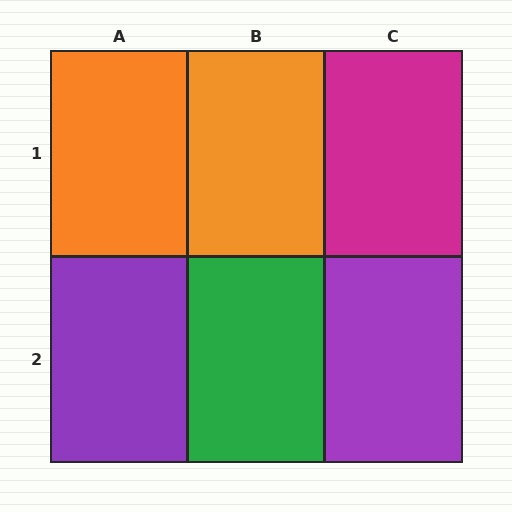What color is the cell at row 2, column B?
Green.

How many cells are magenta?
1 cell is magenta.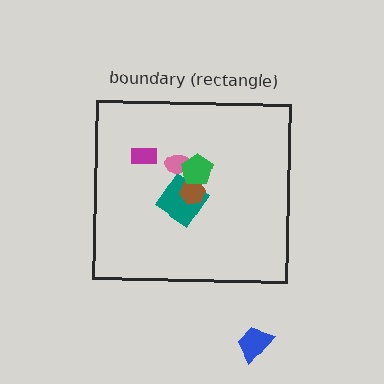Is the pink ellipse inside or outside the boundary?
Inside.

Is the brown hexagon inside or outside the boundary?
Inside.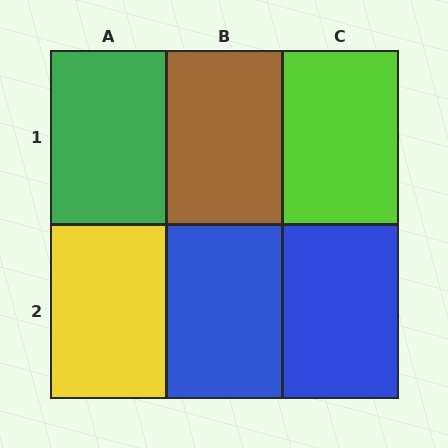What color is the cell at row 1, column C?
Lime.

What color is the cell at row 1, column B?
Brown.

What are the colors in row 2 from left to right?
Yellow, blue, blue.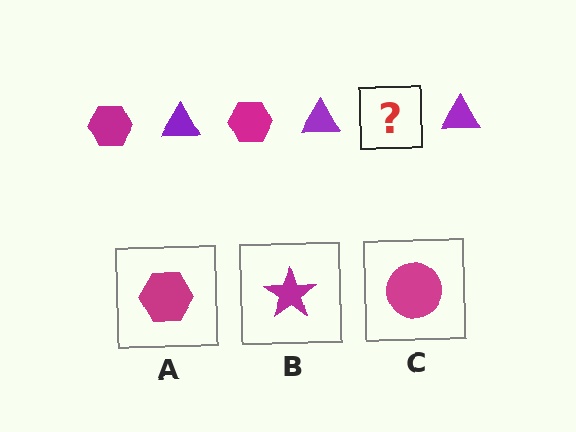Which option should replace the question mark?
Option A.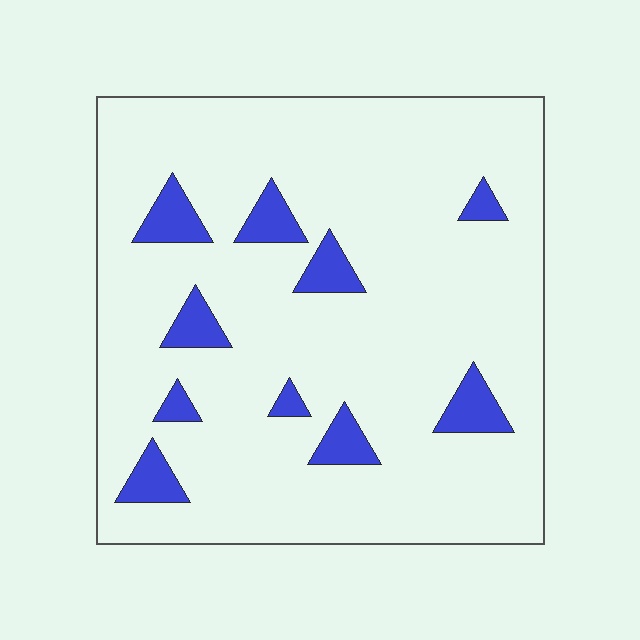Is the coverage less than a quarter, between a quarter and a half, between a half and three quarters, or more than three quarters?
Less than a quarter.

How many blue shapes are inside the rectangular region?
10.